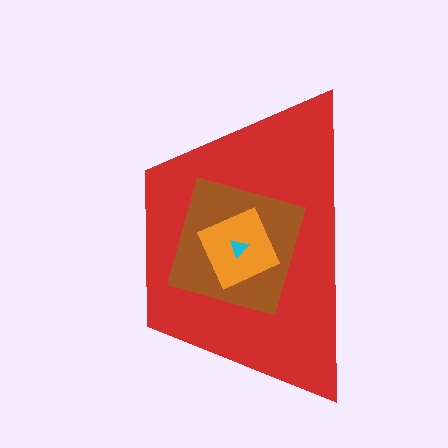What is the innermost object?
The cyan triangle.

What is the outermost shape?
The red trapezoid.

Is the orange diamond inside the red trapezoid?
Yes.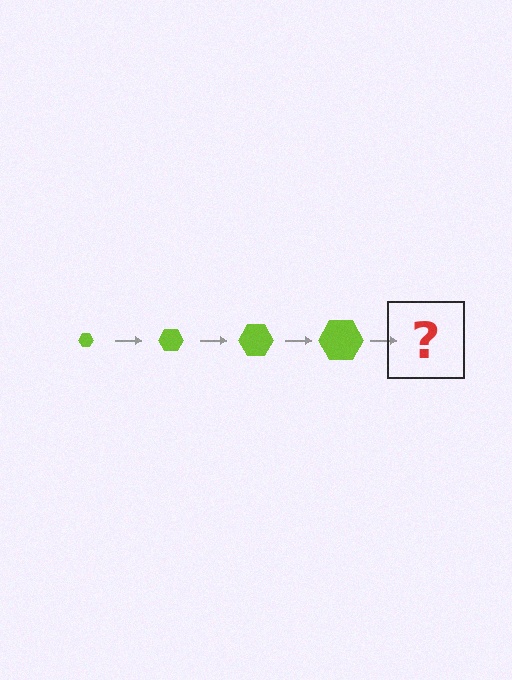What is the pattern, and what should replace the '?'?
The pattern is that the hexagon gets progressively larger each step. The '?' should be a lime hexagon, larger than the previous one.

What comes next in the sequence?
The next element should be a lime hexagon, larger than the previous one.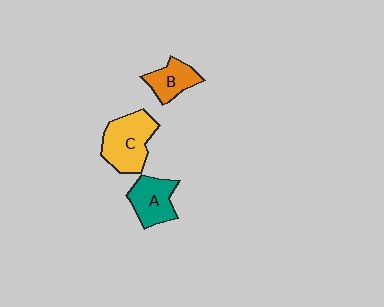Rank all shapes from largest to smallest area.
From largest to smallest: C (yellow), A (teal), B (orange).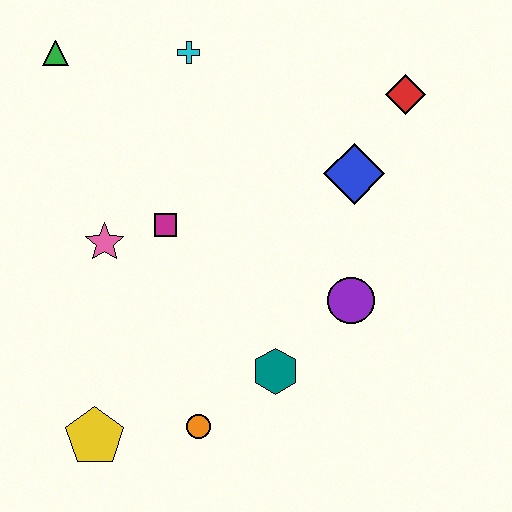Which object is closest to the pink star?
The magenta square is closest to the pink star.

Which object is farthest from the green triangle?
The orange circle is farthest from the green triangle.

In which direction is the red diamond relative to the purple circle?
The red diamond is above the purple circle.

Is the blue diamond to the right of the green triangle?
Yes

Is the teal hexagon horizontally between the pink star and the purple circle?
Yes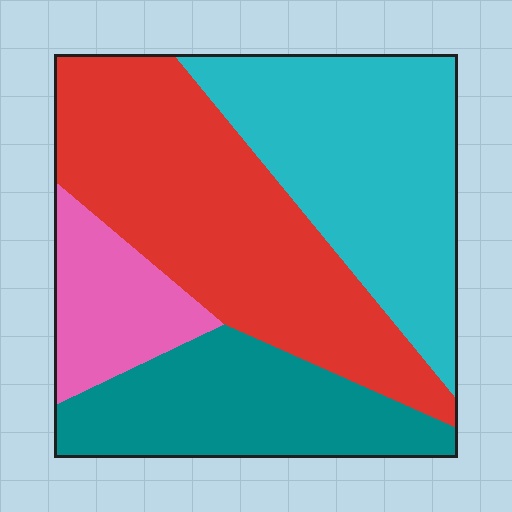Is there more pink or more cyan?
Cyan.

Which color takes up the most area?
Red, at roughly 35%.